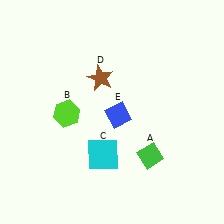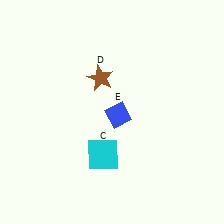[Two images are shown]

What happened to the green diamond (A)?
The green diamond (A) was removed in Image 2. It was in the bottom-right area of Image 1.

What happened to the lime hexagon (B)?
The lime hexagon (B) was removed in Image 2. It was in the bottom-left area of Image 1.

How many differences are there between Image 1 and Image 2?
There are 2 differences between the two images.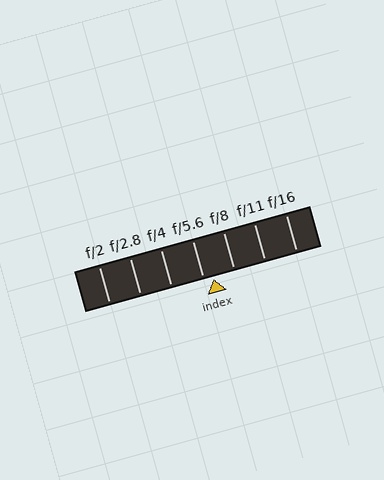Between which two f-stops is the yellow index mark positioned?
The index mark is between f/5.6 and f/8.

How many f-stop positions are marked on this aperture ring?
There are 7 f-stop positions marked.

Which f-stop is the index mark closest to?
The index mark is closest to f/5.6.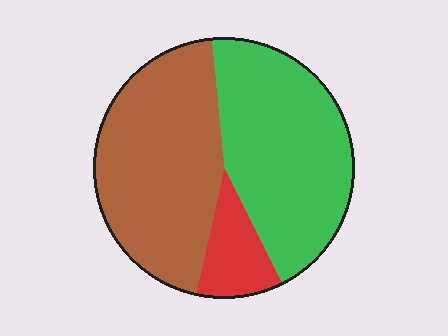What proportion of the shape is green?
Green covers 44% of the shape.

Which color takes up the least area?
Red, at roughly 10%.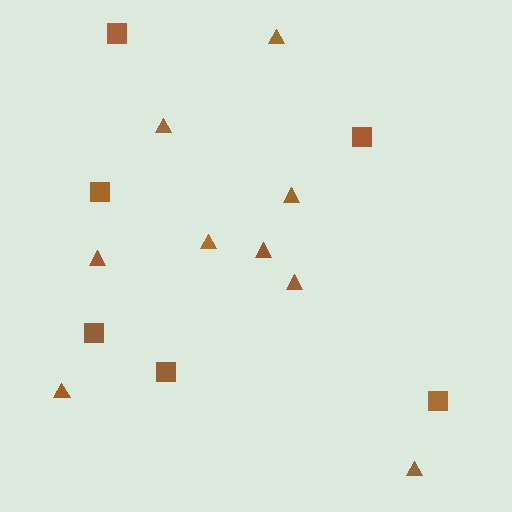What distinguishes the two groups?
There are 2 groups: one group of squares (6) and one group of triangles (9).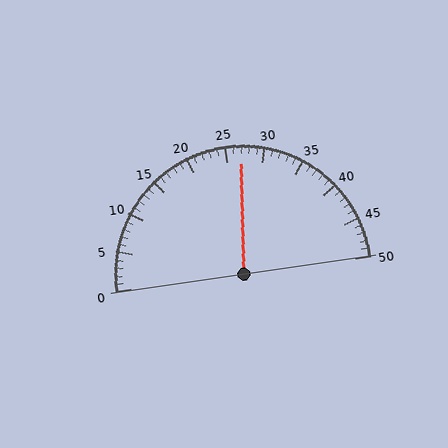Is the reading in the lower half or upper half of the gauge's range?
The reading is in the upper half of the range (0 to 50).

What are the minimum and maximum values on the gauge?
The gauge ranges from 0 to 50.